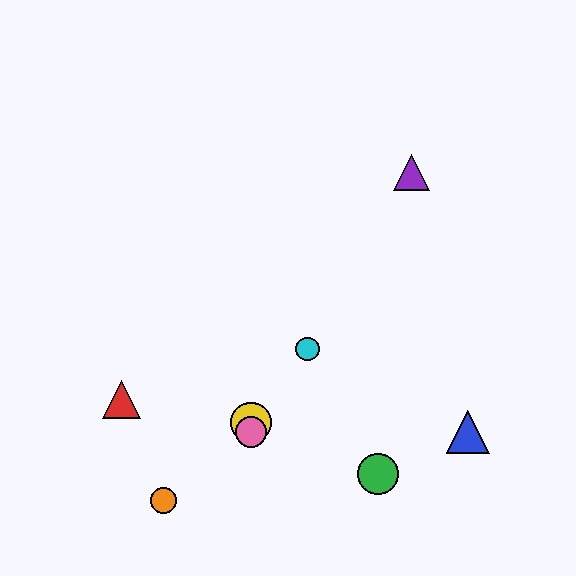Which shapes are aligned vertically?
The yellow circle, the pink circle are aligned vertically.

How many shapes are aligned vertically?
2 shapes (the yellow circle, the pink circle) are aligned vertically.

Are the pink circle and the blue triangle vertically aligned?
No, the pink circle is at x≈251 and the blue triangle is at x≈468.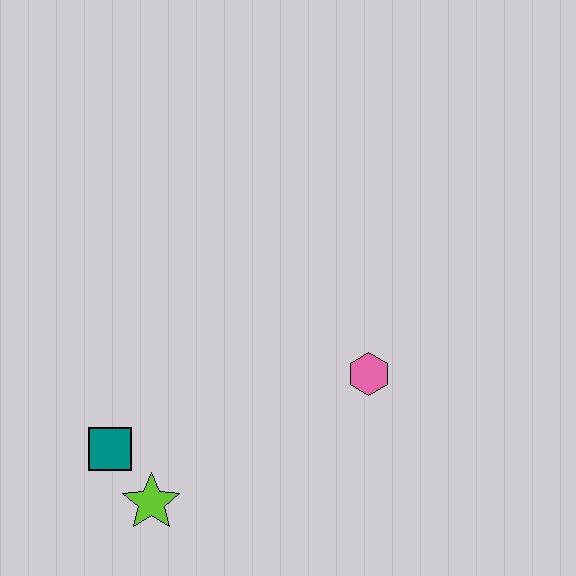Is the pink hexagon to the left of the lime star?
No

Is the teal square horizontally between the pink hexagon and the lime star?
No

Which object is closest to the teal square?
The lime star is closest to the teal square.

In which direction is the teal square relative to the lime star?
The teal square is above the lime star.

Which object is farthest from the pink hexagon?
The teal square is farthest from the pink hexagon.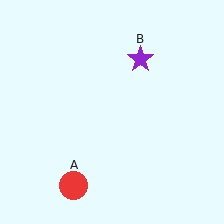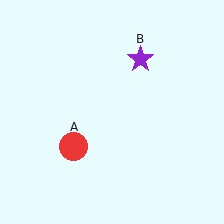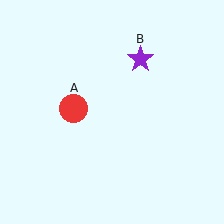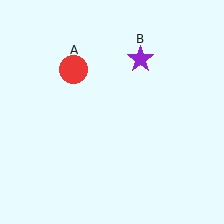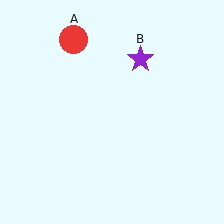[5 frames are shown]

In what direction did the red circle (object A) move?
The red circle (object A) moved up.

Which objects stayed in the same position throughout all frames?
Purple star (object B) remained stationary.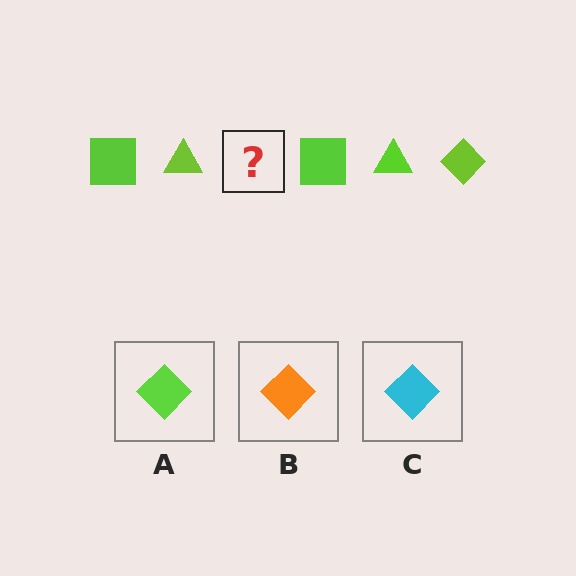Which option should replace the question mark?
Option A.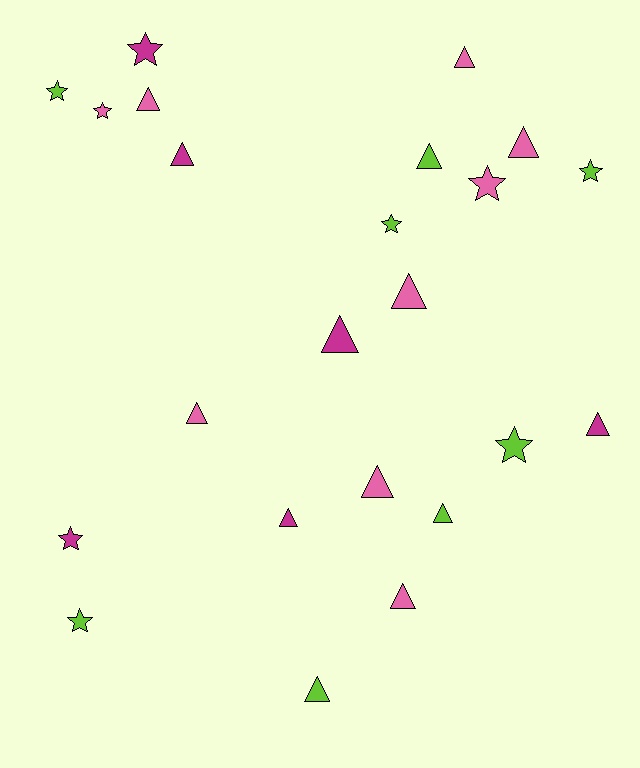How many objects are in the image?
There are 23 objects.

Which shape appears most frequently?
Triangle, with 14 objects.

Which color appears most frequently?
Pink, with 9 objects.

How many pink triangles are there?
There are 7 pink triangles.